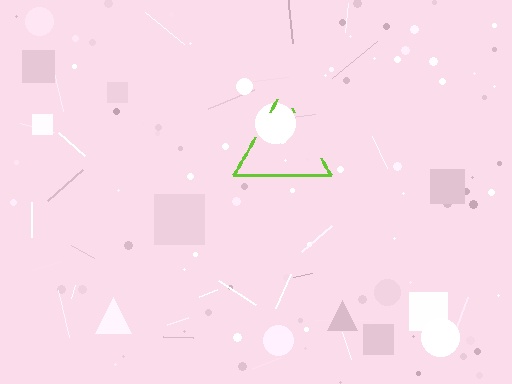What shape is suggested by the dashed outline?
The dashed outline suggests a triangle.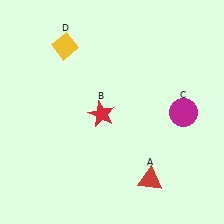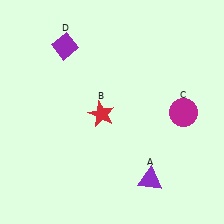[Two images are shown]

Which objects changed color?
A changed from red to purple. D changed from yellow to purple.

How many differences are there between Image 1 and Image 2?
There are 2 differences between the two images.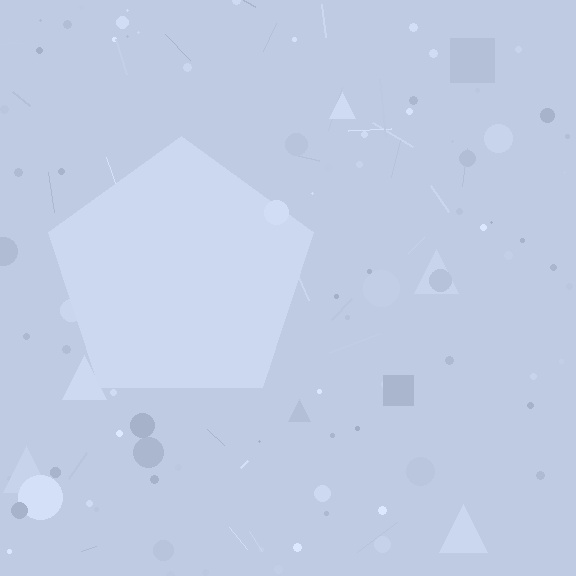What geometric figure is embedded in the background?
A pentagon is embedded in the background.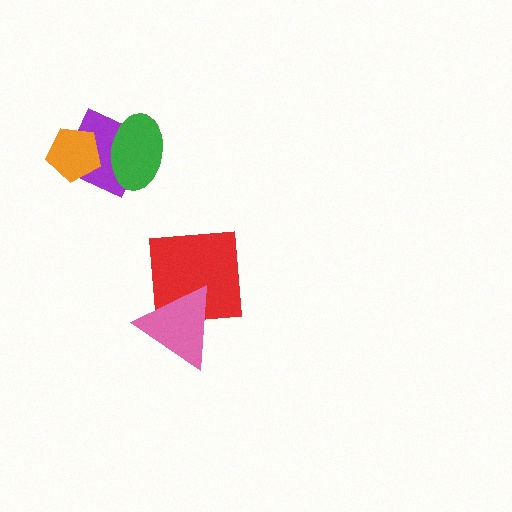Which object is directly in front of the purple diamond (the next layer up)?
The green ellipse is directly in front of the purple diamond.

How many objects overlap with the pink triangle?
1 object overlaps with the pink triangle.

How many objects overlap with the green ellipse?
1 object overlaps with the green ellipse.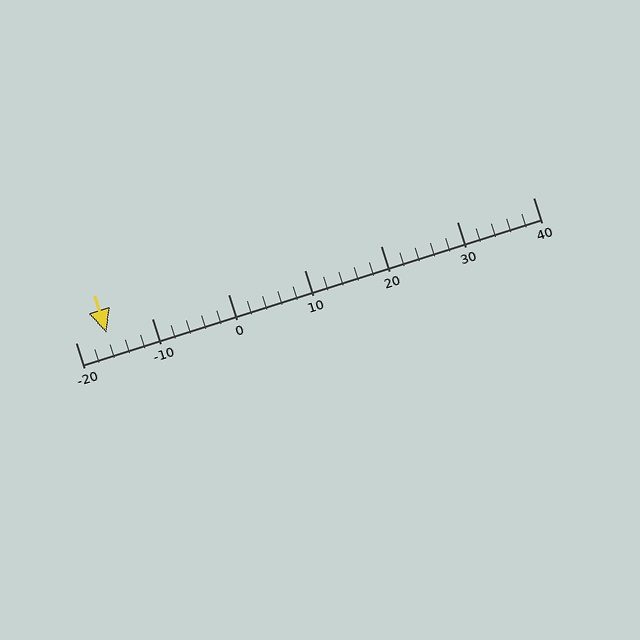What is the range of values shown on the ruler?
The ruler shows values from -20 to 40.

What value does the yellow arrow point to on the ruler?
The yellow arrow points to approximately -16.